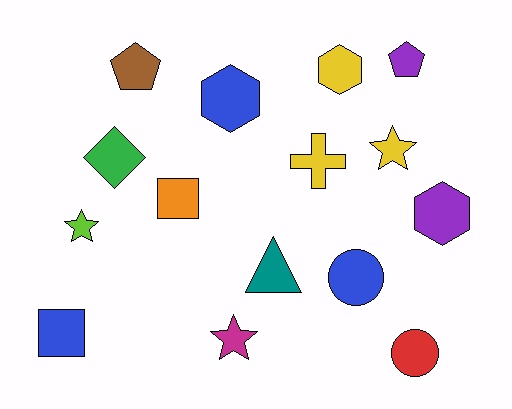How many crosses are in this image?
There is 1 cross.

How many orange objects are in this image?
There is 1 orange object.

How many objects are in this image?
There are 15 objects.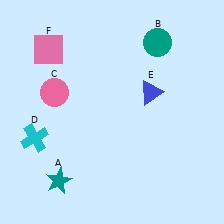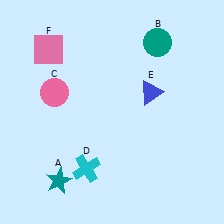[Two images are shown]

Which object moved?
The cyan cross (D) moved right.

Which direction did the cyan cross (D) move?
The cyan cross (D) moved right.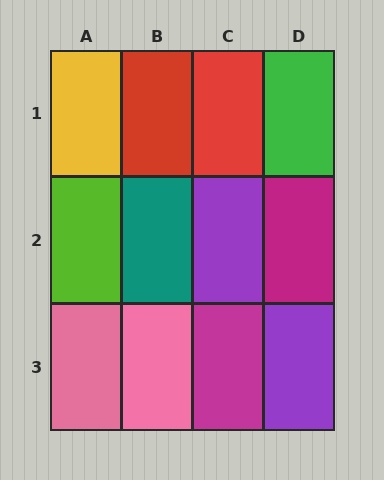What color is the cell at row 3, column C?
Magenta.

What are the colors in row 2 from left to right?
Lime, teal, purple, magenta.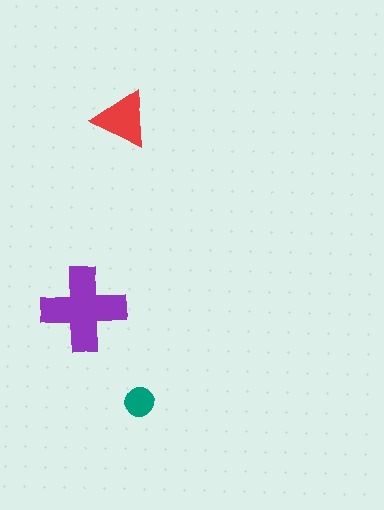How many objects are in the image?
There are 3 objects in the image.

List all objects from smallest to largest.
The teal circle, the red triangle, the purple cross.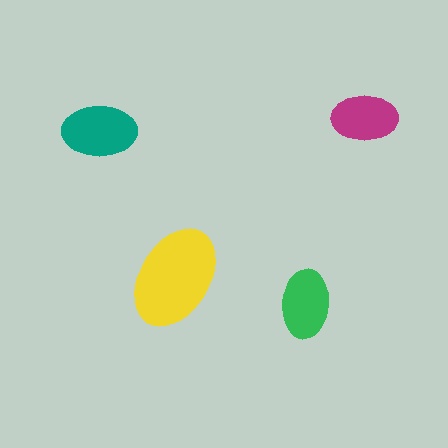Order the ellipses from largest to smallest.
the yellow one, the teal one, the green one, the magenta one.